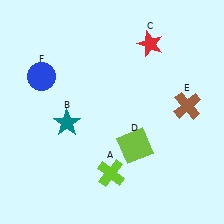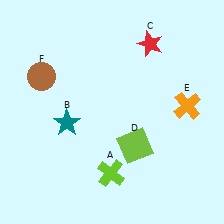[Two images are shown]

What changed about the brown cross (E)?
In Image 1, E is brown. In Image 2, it changed to orange.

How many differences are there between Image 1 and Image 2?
There are 2 differences between the two images.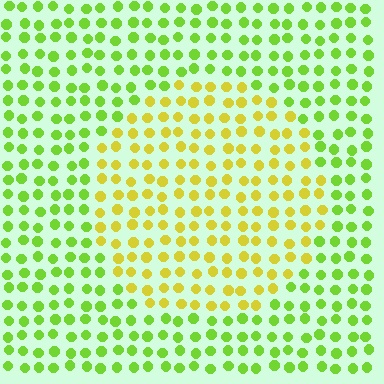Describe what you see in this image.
The image is filled with small lime elements in a uniform arrangement. A circle-shaped region is visible where the elements are tinted to a slightly different hue, forming a subtle color boundary.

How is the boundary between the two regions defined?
The boundary is defined purely by a slight shift in hue (about 40 degrees). Spacing, size, and orientation are identical on both sides.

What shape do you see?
I see a circle.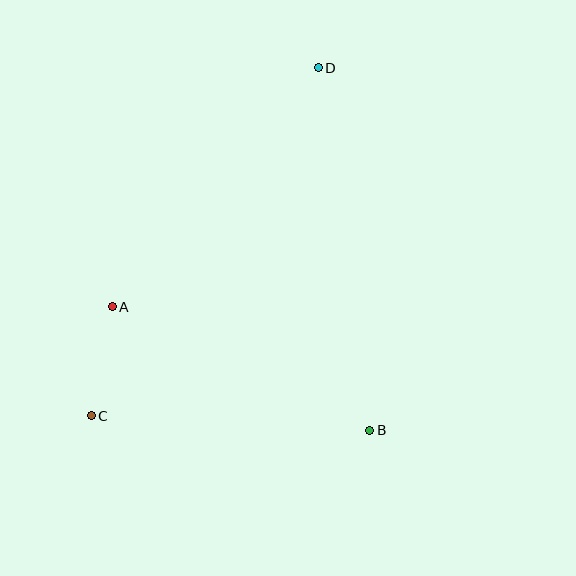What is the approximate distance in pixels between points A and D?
The distance between A and D is approximately 316 pixels.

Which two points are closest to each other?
Points A and C are closest to each other.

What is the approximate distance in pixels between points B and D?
The distance between B and D is approximately 366 pixels.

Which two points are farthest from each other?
Points C and D are farthest from each other.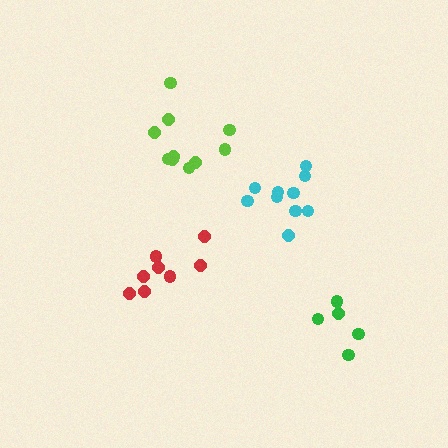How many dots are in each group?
Group 1: 5 dots, Group 2: 10 dots, Group 3: 10 dots, Group 4: 8 dots (33 total).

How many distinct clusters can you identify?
There are 4 distinct clusters.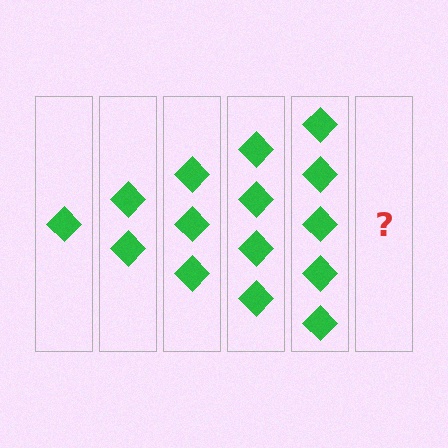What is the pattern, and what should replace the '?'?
The pattern is that each step adds one more diamond. The '?' should be 6 diamonds.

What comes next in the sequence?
The next element should be 6 diamonds.